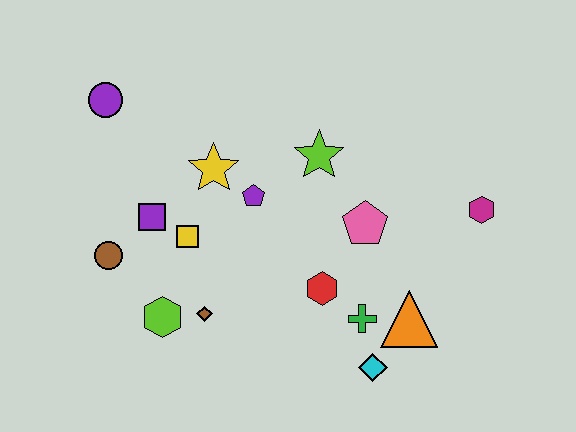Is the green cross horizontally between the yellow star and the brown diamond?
No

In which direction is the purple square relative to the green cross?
The purple square is to the left of the green cross.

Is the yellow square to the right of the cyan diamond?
No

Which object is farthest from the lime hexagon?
The magenta hexagon is farthest from the lime hexagon.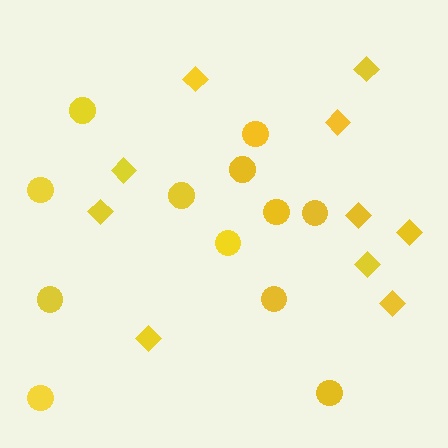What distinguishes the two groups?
There are 2 groups: one group of circles (12) and one group of diamonds (10).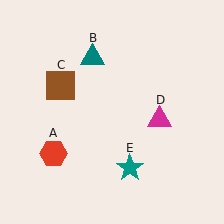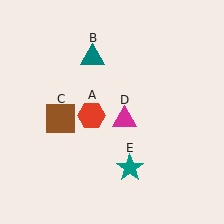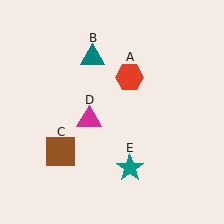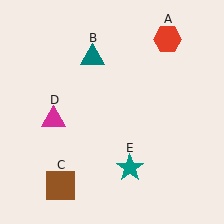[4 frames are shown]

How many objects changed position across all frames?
3 objects changed position: red hexagon (object A), brown square (object C), magenta triangle (object D).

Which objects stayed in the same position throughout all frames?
Teal triangle (object B) and teal star (object E) remained stationary.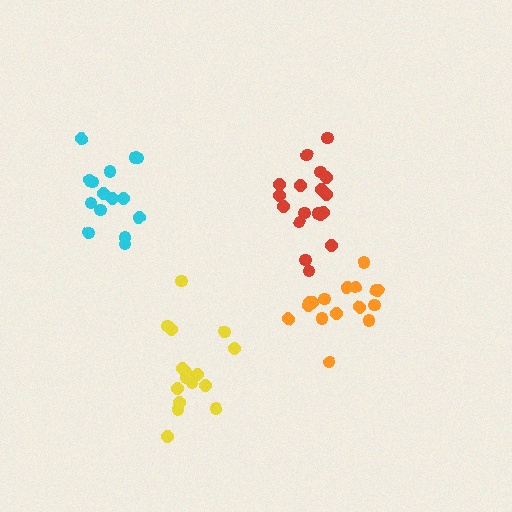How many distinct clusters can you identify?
There are 4 distinct clusters.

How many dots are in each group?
Group 1: 16 dots, Group 2: 15 dots, Group 3: 16 dots, Group 4: 18 dots (65 total).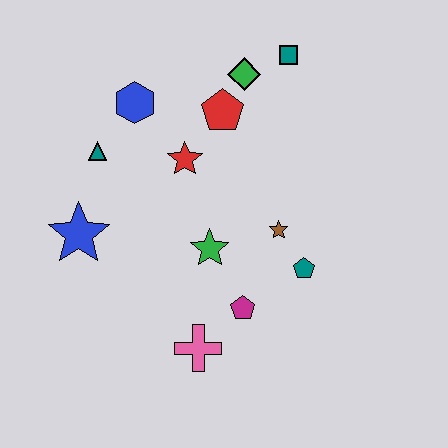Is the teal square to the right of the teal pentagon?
No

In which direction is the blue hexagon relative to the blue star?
The blue hexagon is above the blue star.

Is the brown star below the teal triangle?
Yes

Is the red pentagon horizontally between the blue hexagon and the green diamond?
Yes